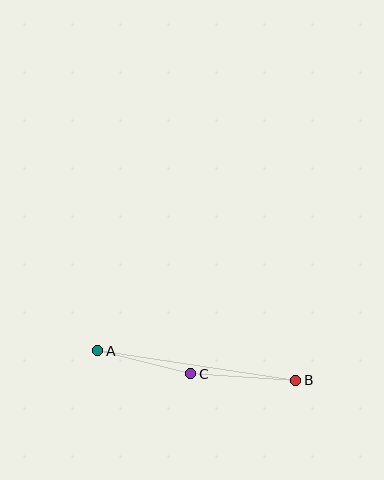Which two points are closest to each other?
Points A and C are closest to each other.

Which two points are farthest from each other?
Points A and B are farthest from each other.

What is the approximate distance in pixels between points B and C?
The distance between B and C is approximately 105 pixels.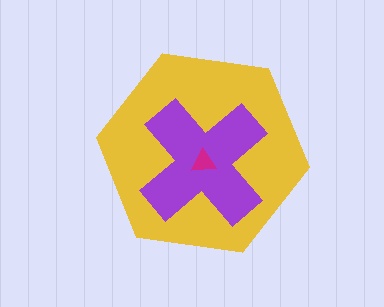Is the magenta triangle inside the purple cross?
Yes.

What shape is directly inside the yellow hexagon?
The purple cross.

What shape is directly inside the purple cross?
The magenta triangle.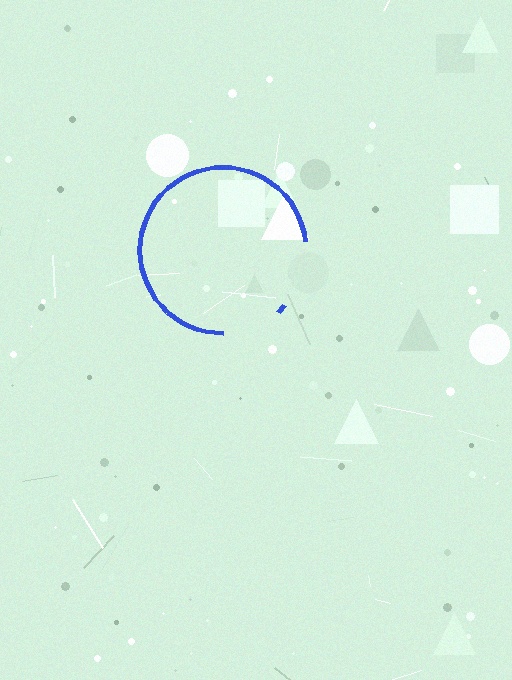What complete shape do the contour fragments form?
The contour fragments form a circle.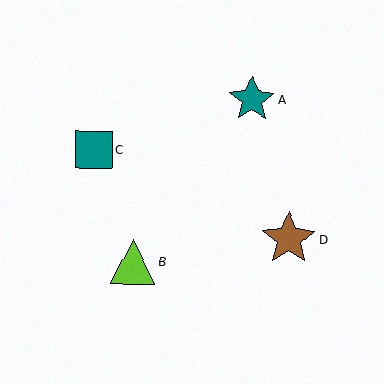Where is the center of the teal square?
The center of the teal square is at (94, 150).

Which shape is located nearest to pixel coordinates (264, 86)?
The teal star (labeled A) at (252, 99) is nearest to that location.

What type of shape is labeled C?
Shape C is a teal square.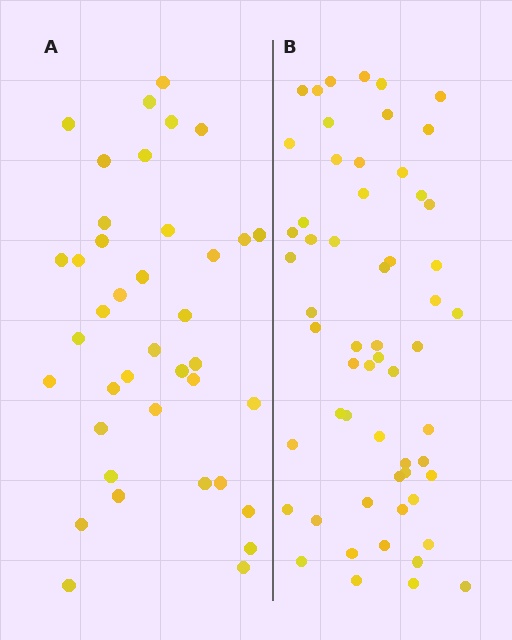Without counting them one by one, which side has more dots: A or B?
Region B (the right region) has more dots.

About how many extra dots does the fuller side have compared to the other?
Region B has approximately 20 more dots than region A.